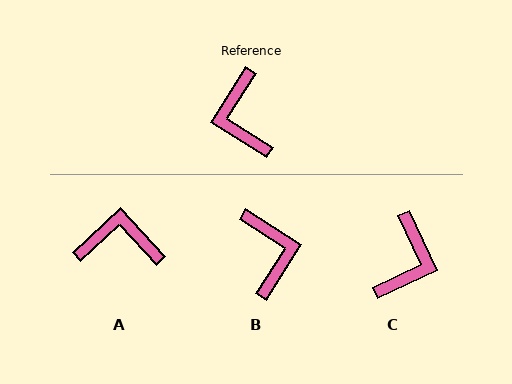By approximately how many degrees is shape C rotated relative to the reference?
Approximately 147 degrees counter-clockwise.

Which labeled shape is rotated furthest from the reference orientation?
B, about 180 degrees away.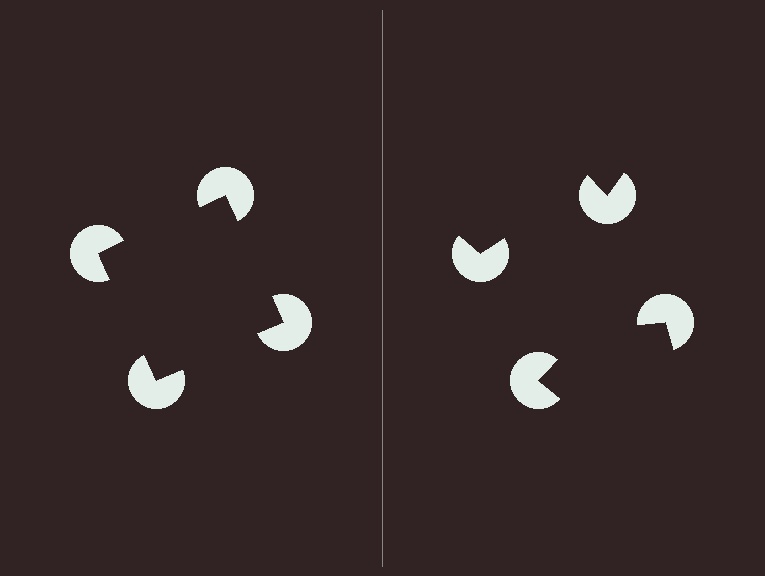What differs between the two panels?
The pac-man discs are positioned identically on both sides; only the wedge orientations differ. On the left they align to a square; on the right they are misaligned.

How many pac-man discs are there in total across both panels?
8 — 4 on each side.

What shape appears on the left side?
An illusory square.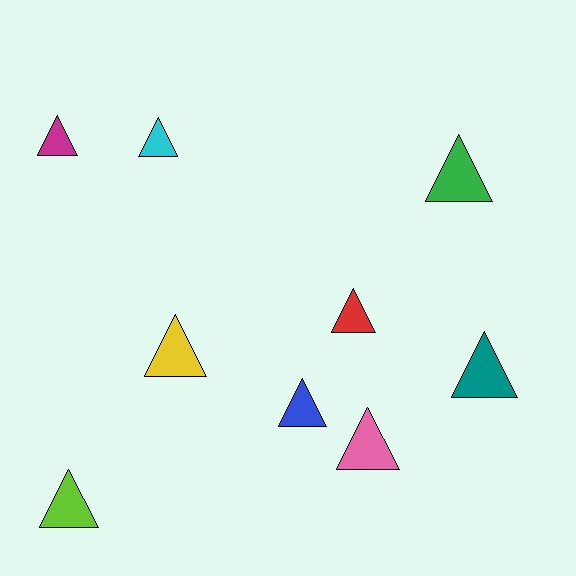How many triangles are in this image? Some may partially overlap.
There are 9 triangles.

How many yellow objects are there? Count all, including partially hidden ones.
There is 1 yellow object.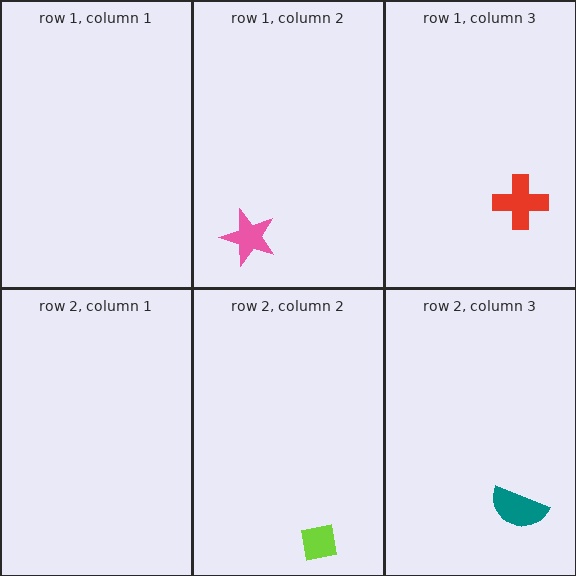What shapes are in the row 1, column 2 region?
The pink star.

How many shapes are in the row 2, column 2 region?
1.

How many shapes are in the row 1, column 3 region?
1.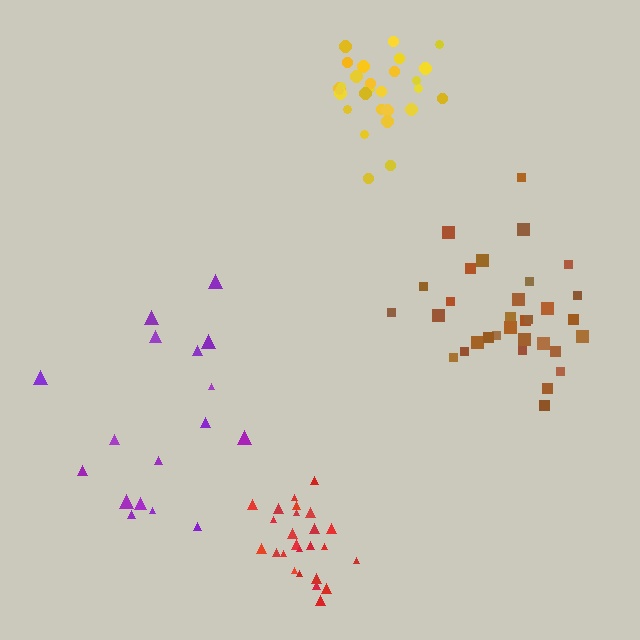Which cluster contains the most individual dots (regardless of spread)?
Brown (32).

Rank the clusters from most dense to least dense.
red, yellow, brown, purple.